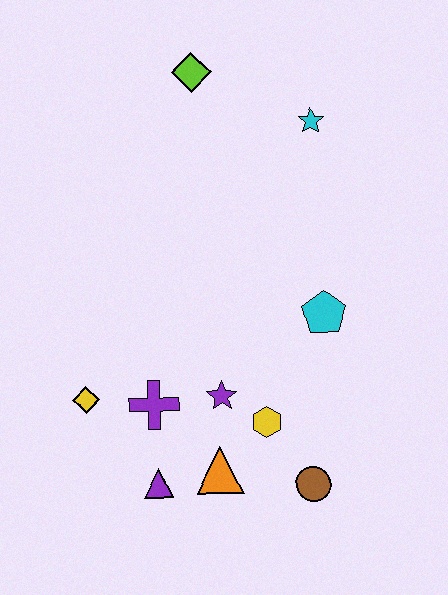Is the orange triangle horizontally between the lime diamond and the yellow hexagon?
Yes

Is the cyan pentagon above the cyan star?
No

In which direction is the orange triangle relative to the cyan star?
The orange triangle is below the cyan star.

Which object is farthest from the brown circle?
The lime diamond is farthest from the brown circle.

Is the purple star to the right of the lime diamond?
Yes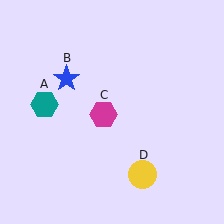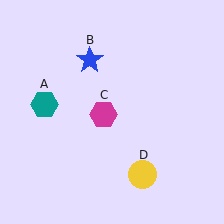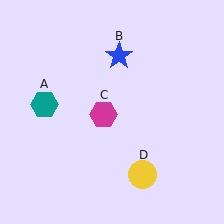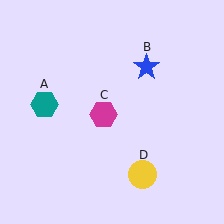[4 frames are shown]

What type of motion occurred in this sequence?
The blue star (object B) rotated clockwise around the center of the scene.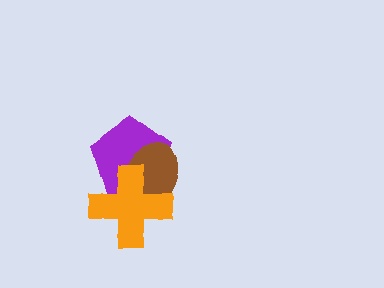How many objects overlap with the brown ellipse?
2 objects overlap with the brown ellipse.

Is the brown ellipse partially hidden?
Yes, it is partially covered by another shape.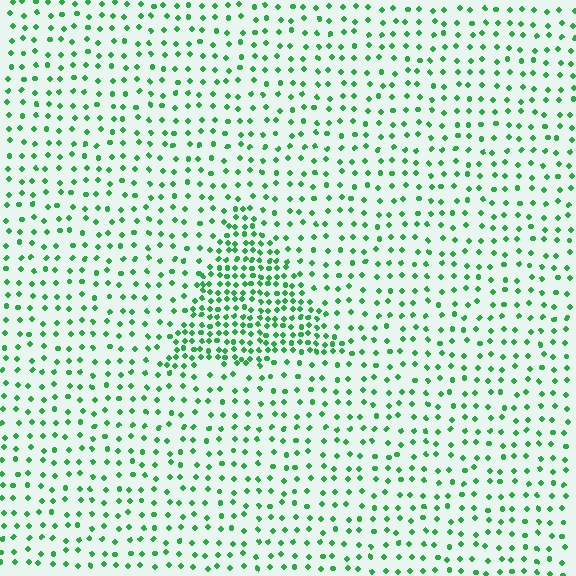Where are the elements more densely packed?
The elements are more densely packed inside the triangle boundary.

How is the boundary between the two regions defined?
The boundary is defined by a change in element density (approximately 2.4x ratio). All elements are the same color, size, and shape.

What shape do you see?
I see a triangle.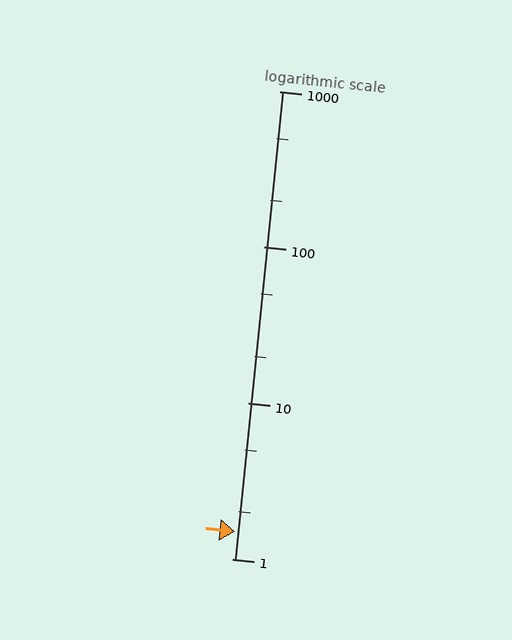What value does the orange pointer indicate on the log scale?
The pointer indicates approximately 1.5.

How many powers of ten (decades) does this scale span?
The scale spans 3 decades, from 1 to 1000.